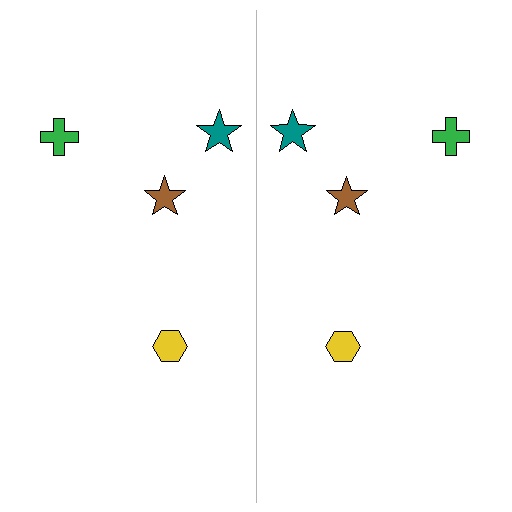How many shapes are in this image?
There are 8 shapes in this image.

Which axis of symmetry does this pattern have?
The pattern has a vertical axis of symmetry running through the center of the image.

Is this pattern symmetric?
Yes, this pattern has bilateral (reflection) symmetry.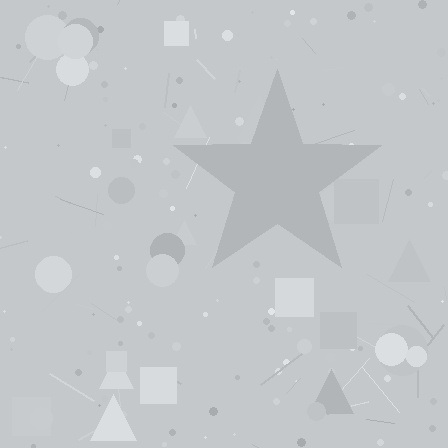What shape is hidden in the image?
A star is hidden in the image.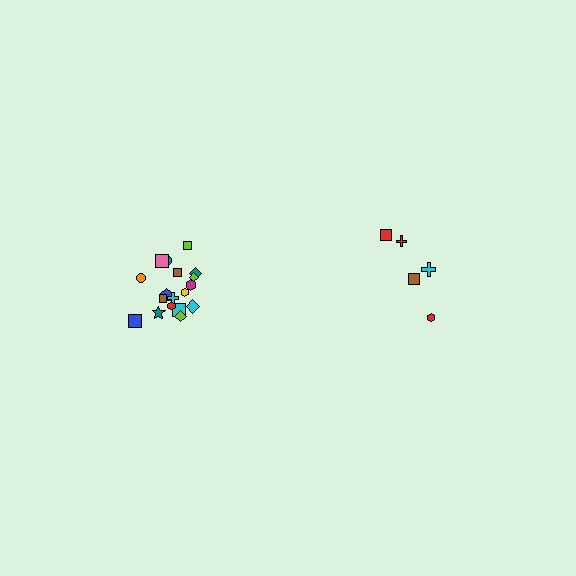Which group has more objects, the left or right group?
The left group.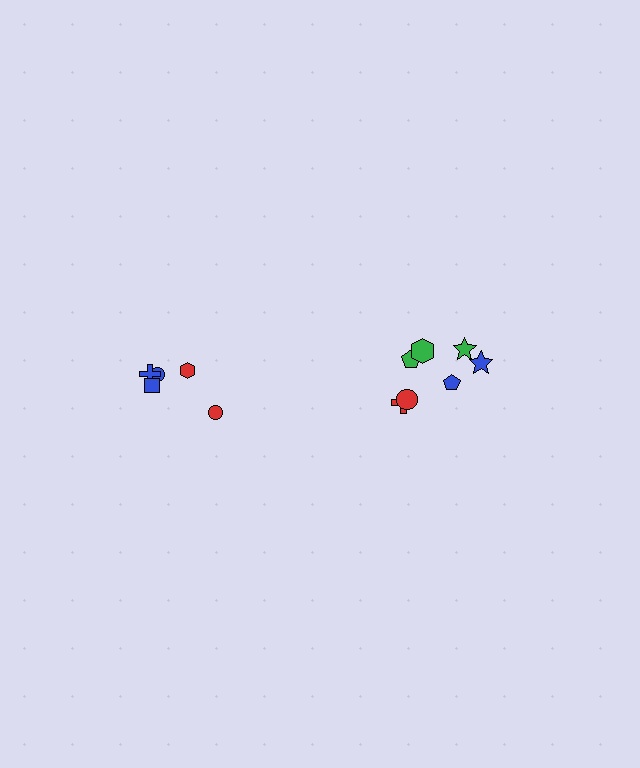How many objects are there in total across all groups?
There are 12 objects.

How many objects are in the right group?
There are 7 objects.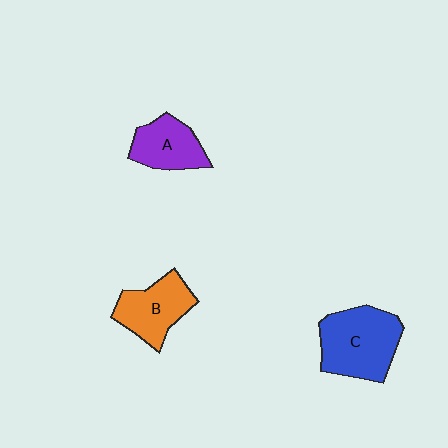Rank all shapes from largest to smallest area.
From largest to smallest: C (blue), B (orange), A (purple).